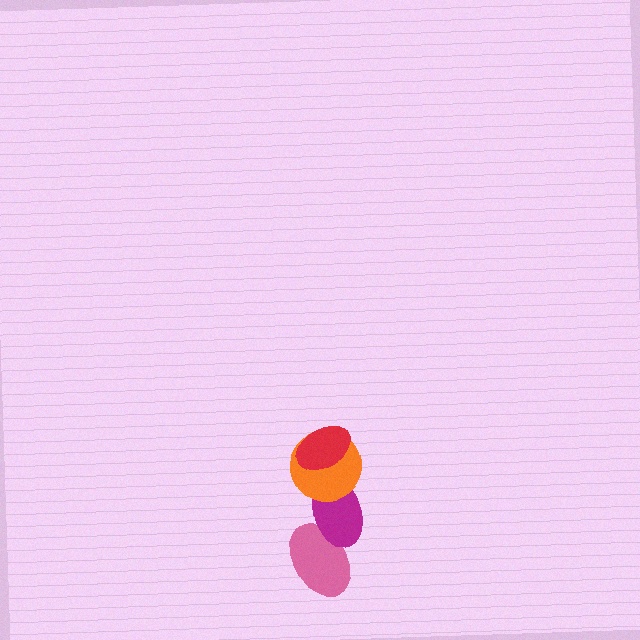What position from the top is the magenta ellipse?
The magenta ellipse is 3rd from the top.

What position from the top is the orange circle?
The orange circle is 2nd from the top.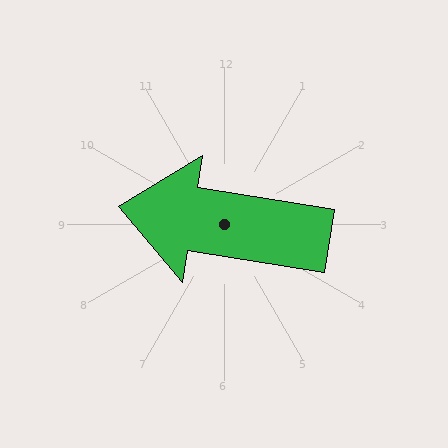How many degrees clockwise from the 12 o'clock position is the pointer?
Approximately 279 degrees.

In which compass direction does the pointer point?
West.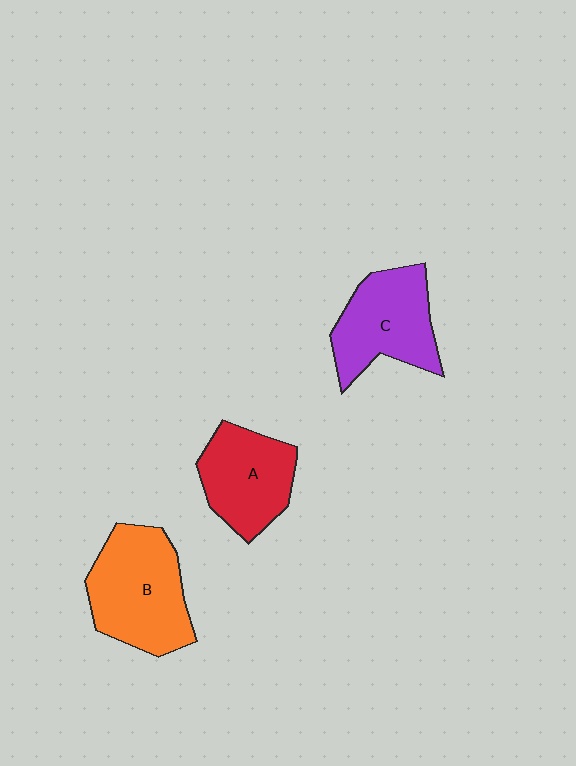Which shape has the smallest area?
Shape A (red).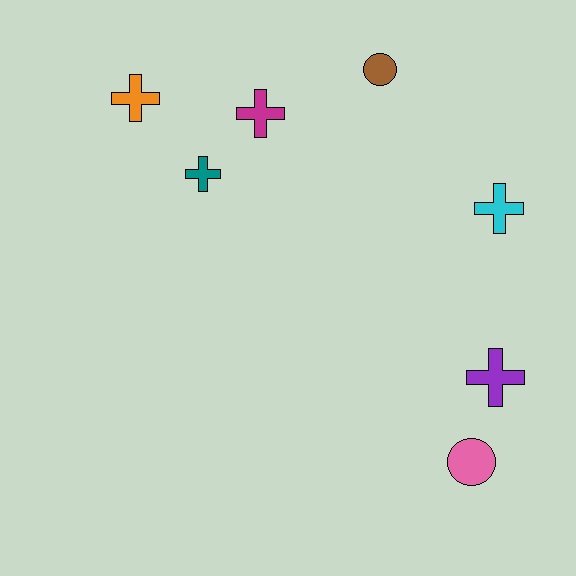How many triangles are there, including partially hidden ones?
There are no triangles.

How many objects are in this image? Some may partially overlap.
There are 7 objects.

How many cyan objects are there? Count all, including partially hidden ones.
There is 1 cyan object.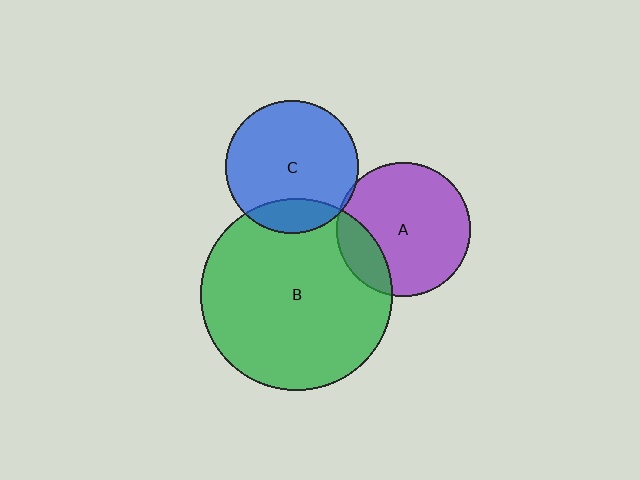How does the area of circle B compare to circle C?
Approximately 2.1 times.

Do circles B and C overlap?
Yes.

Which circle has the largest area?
Circle B (green).